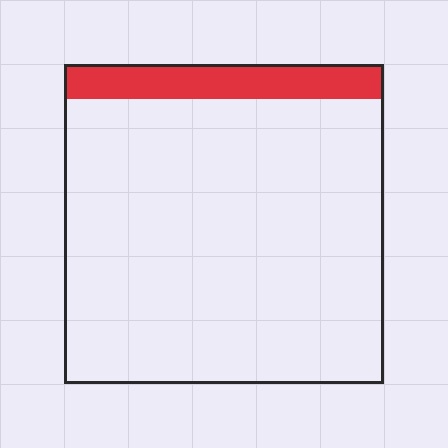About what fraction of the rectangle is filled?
About one tenth (1/10).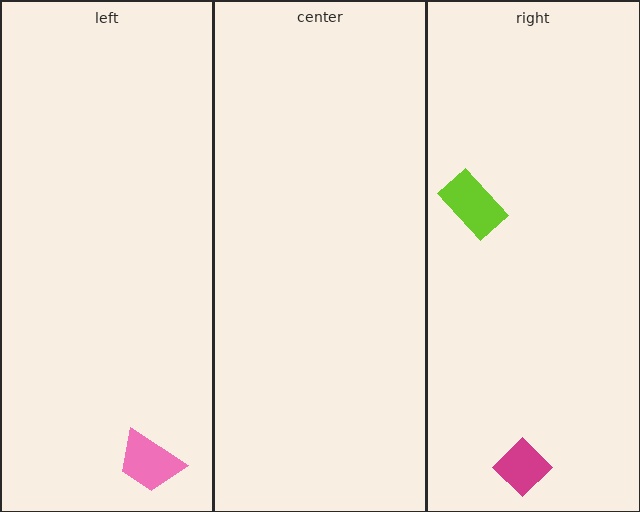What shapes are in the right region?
The magenta diamond, the lime rectangle.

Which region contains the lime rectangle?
The right region.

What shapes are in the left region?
The pink trapezoid.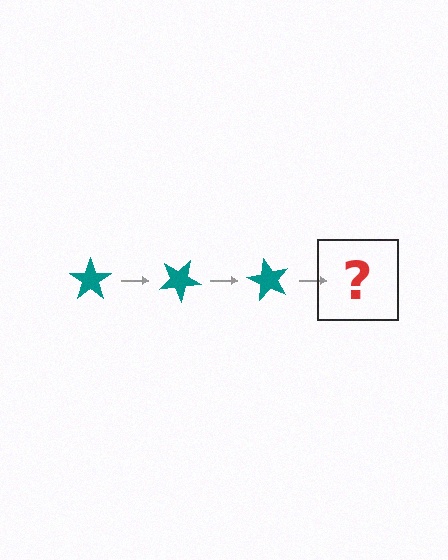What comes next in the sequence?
The next element should be a teal star rotated 90 degrees.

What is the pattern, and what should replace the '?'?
The pattern is that the star rotates 30 degrees each step. The '?' should be a teal star rotated 90 degrees.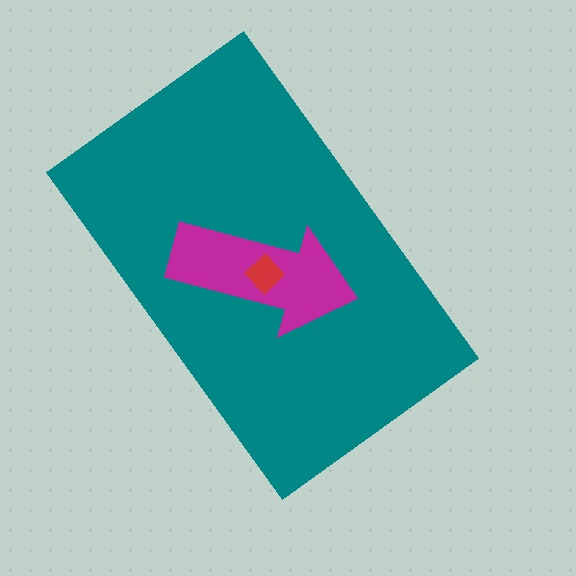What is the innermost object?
The red diamond.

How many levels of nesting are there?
3.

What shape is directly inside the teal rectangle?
The magenta arrow.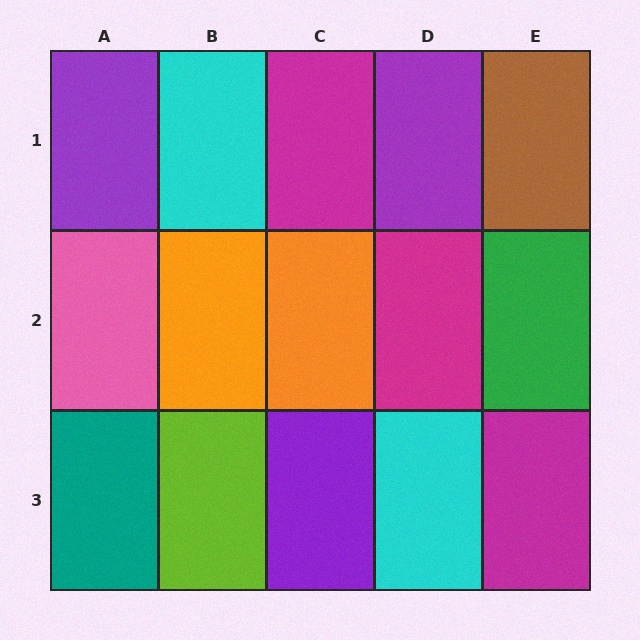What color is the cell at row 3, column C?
Purple.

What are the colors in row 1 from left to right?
Purple, cyan, magenta, purple, brown.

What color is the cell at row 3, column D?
Cyan.